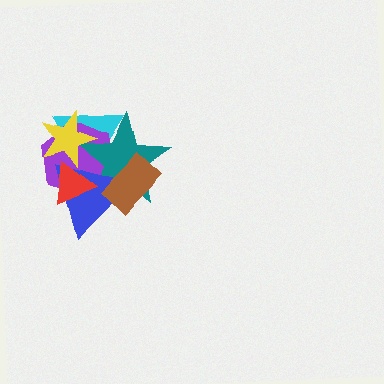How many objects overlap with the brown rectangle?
3 objects overlap with the brown rectangle.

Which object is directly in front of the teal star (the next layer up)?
The blue triangle is directly in front of the teal star.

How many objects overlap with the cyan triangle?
5 objects overlap with the cyan triangle.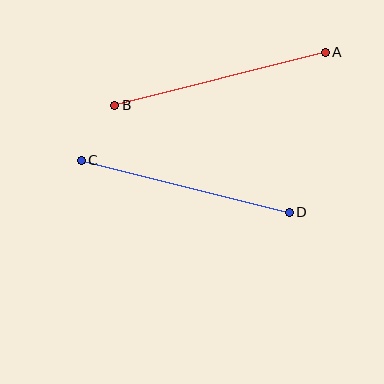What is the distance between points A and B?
The distance is approximately 217 pixels.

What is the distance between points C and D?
The distance is approximately 214 pixels.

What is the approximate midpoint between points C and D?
The midpoint is at approximately (185, 186) pixels.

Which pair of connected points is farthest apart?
Points A and B are farthest apart.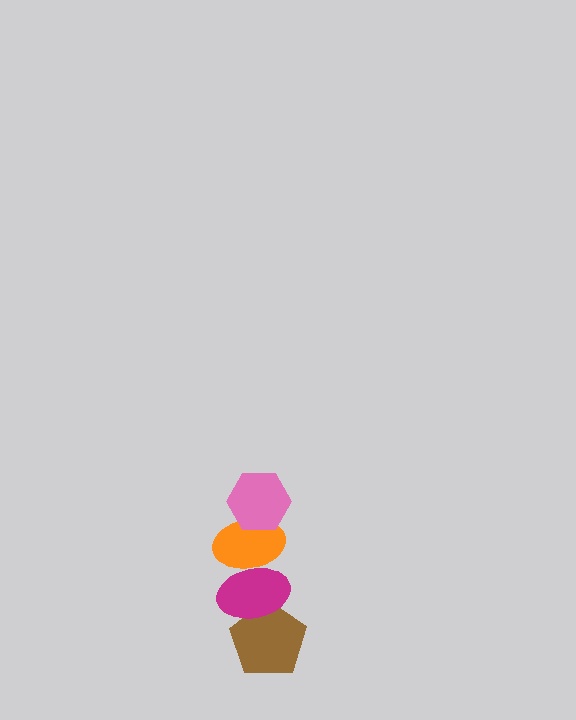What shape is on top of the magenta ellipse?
The orange ellipse is on top of the magenta ellipse.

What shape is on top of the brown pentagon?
The magenta ellipse is on top of the brown pentagon.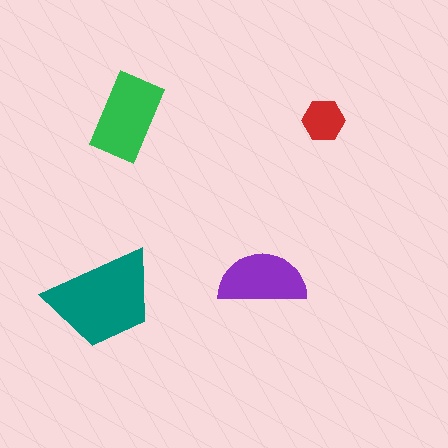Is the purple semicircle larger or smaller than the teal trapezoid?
Smaller.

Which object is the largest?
The teal trapezoid.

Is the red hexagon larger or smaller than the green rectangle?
Smaller.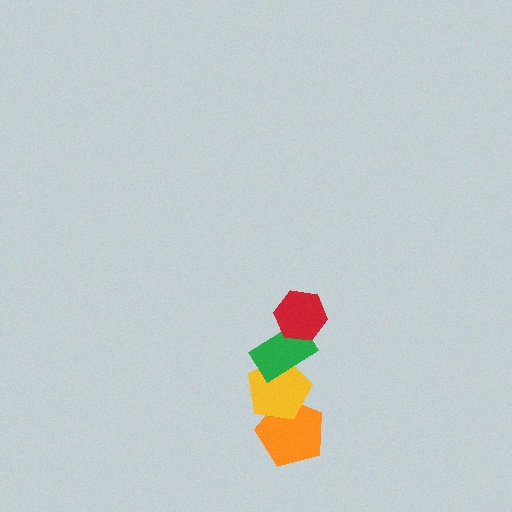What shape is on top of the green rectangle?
The red hexagon is on top of the green rectangle.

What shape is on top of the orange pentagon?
The yellow pentagon is on top of the orange pentagon.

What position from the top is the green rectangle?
The green rectangle is 2nd from the top.